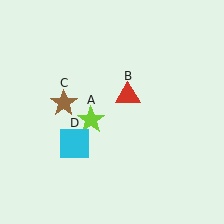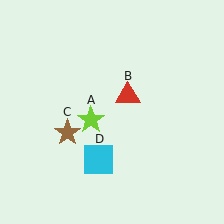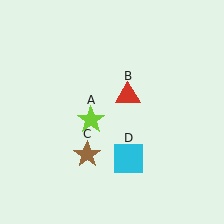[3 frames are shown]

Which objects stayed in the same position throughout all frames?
Lime star (object A) and red triangle (object B) remained stationary.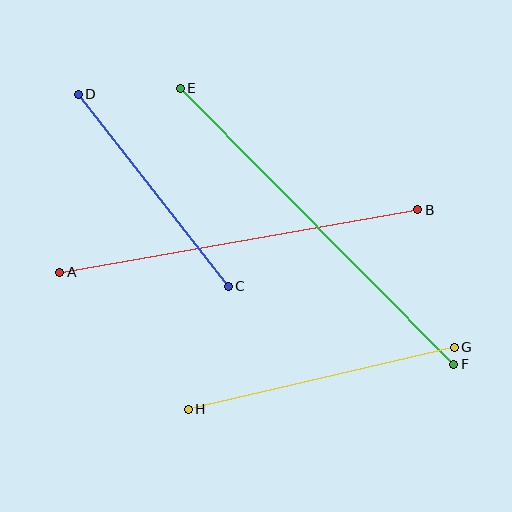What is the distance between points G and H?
The distance is approximately 273 pixels.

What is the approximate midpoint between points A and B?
The midpoint is at approximately (239, 241) pixels.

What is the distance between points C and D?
The distance is approximately 243 pixels.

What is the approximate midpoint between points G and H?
The midpoint is at approximately (321, 378) pixels.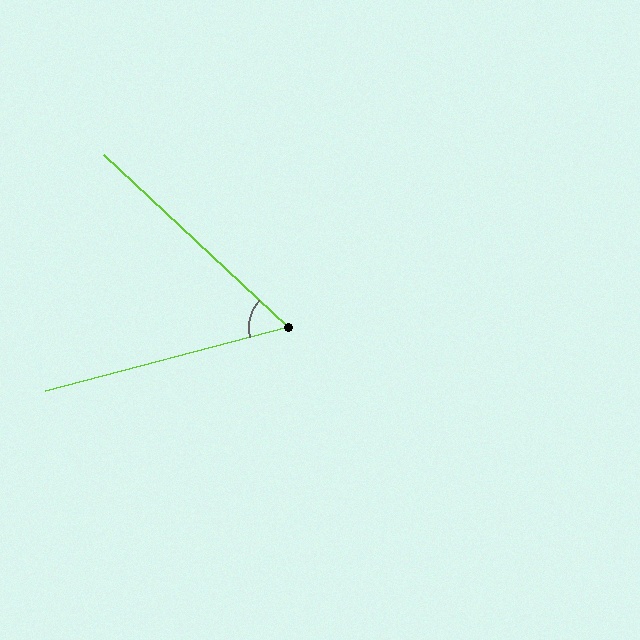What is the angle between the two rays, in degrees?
Approximately 58 degrees.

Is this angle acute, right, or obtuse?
It is acute.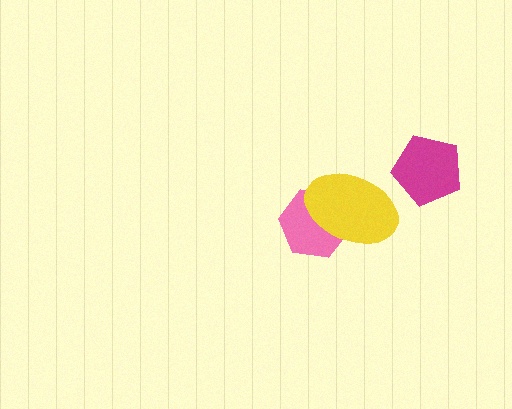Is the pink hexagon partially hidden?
Yes, it is partially covered by another shape.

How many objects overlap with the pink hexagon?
1 object overlaps with the pink hexagon.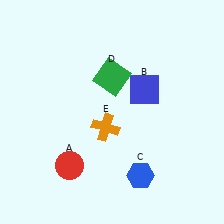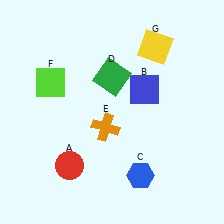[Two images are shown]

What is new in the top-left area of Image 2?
A lime square (F) was added in the top-left area of Image 2.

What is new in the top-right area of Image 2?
A yellow square (G) was added in the top-right area of Image 2.